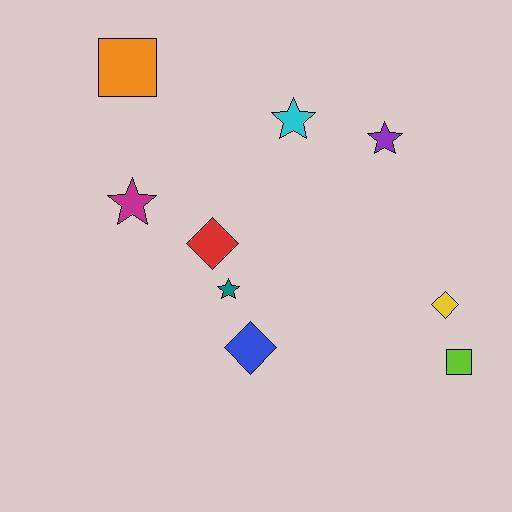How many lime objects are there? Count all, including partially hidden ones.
There is 1 lime object.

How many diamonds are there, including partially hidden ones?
There are 3 diamonds.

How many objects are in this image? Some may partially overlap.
There are 9 objects.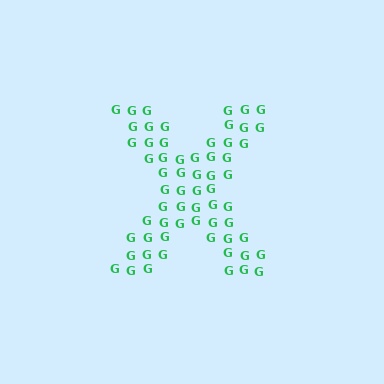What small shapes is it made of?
It is made of small letter G's.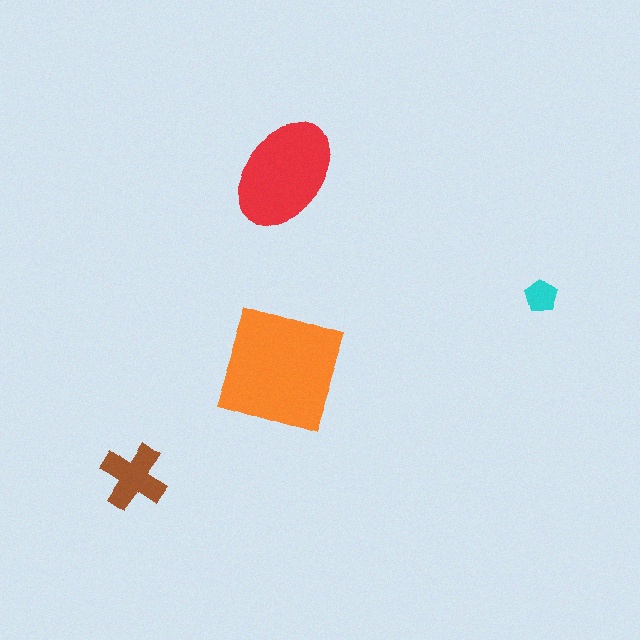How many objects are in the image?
There are 4 objects in the image.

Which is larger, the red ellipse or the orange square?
The orange square.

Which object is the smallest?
The cyan pentagon.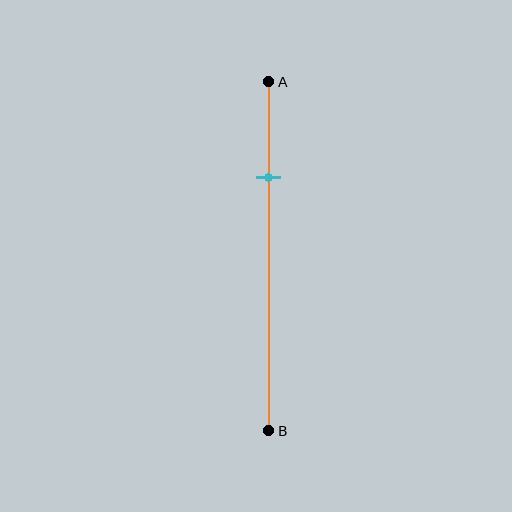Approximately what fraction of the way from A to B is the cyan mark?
The cyan mark is approximately 25% of the way from A to B.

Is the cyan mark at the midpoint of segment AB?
No, the mark is at about 25% from A, not at the 50% midpoint.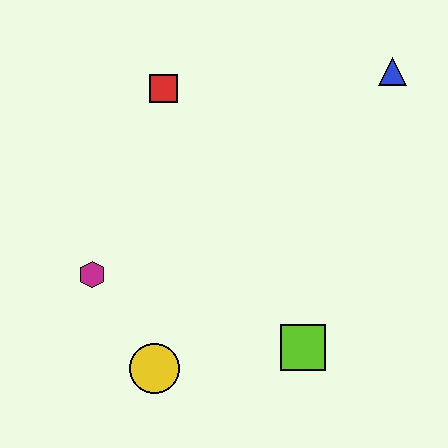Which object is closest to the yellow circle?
The magenta hexagon is closest to the yellow circle.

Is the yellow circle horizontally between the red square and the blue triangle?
No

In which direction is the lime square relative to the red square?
The lime square is below the red square.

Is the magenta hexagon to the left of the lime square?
Yes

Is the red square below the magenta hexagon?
No